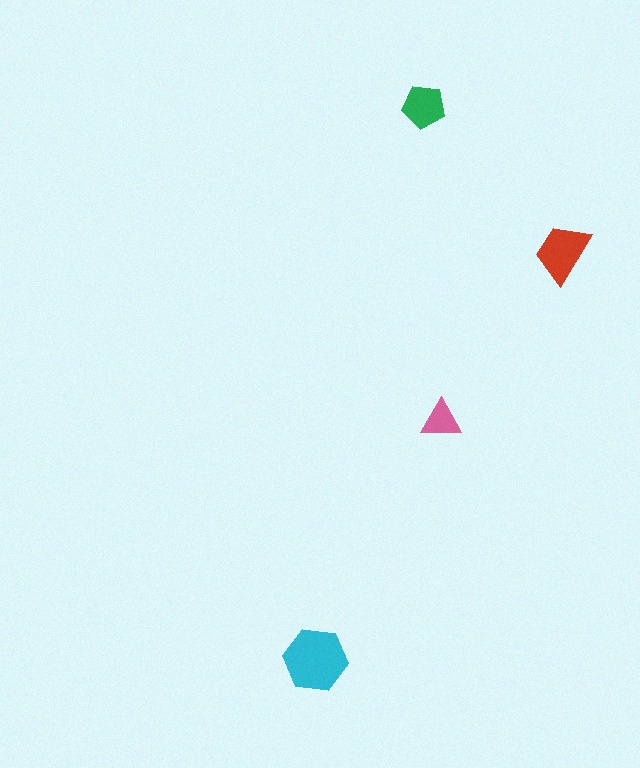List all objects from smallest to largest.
The pink triangle, the green pentagon, the red trapezoid, the cyan hexagon.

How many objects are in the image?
There are 4 objects in the image.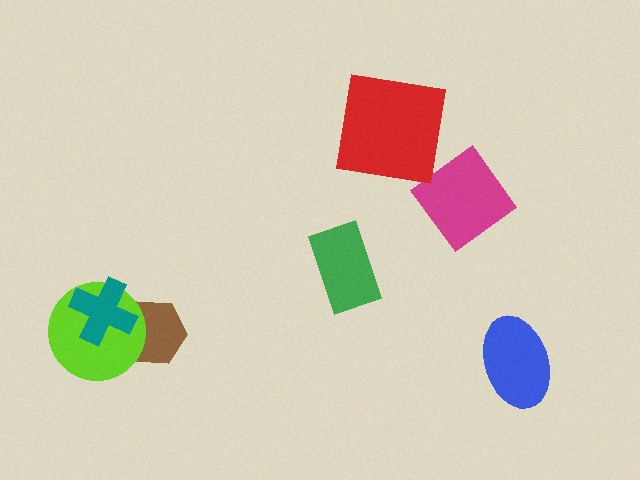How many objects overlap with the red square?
0 objects overlap with the red square.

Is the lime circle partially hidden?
Yes, it is partially covered by another shape.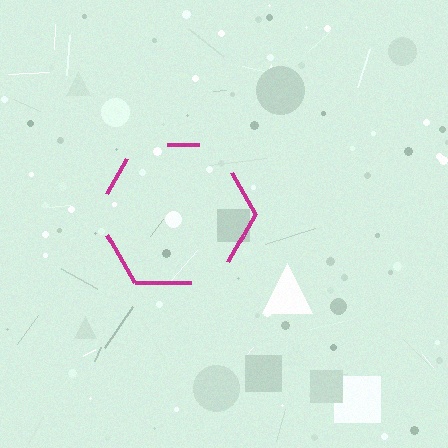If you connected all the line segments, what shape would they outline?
They would outline a hexagon.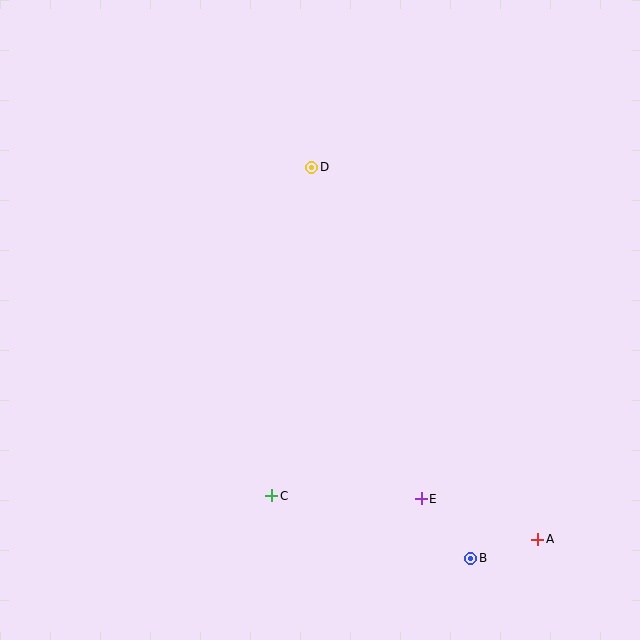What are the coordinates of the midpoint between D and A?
The midpoint between D and A is at (425, 353).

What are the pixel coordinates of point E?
Point E is at (421, 499).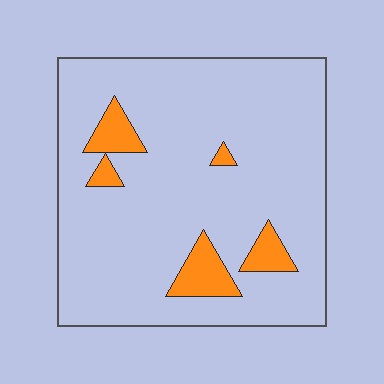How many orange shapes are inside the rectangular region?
5.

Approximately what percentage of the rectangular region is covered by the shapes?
Approximately 10%.